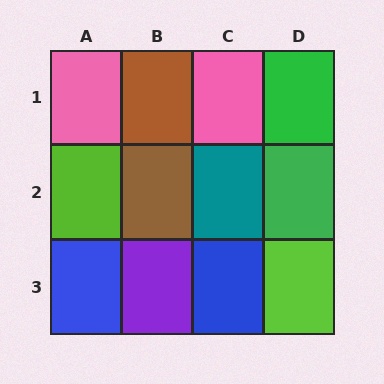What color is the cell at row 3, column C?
Blue.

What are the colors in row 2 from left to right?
Lime, brown, teal, green.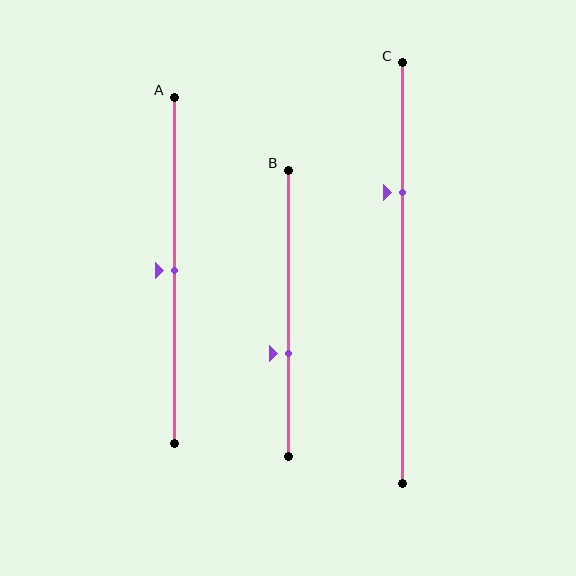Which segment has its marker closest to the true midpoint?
Segment A has its marker closest to the true midpoint.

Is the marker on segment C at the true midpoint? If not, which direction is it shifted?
No, the marker on segment C is shifted upward by about 19% of the segment length.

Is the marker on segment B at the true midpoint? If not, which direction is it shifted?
No, the marker on segment B is shifted downward by about 14% of the segment length.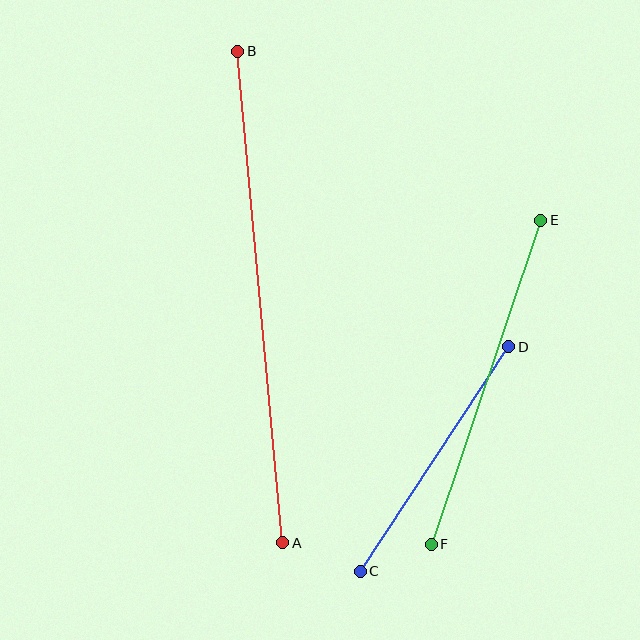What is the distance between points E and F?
The distance is approximately 342 pixels.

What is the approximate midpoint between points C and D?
The midpoint is at approximately (435, 459) pixels.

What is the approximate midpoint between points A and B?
The midpoint is at approximately (260, 297) pixels.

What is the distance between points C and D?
The distance is approximately 269 pixels.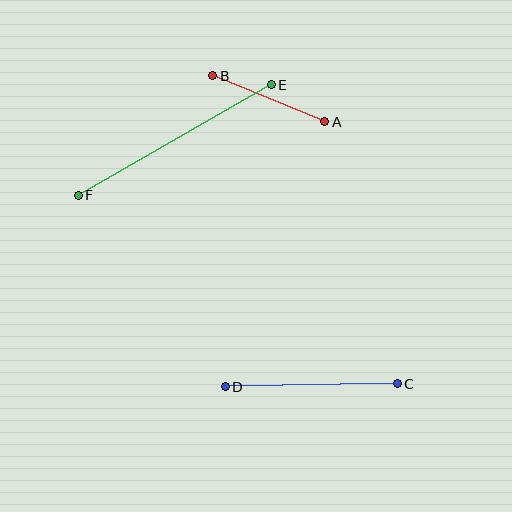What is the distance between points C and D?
The distance is approximately 172 pixels.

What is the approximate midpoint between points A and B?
The midpoint is at approximately (269, 99) pixels.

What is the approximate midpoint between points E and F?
The midpoint is at approximately (175, 140) pixels.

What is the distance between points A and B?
The distance is approximately 121 pixels.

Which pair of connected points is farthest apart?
Points E and F are farthest apart.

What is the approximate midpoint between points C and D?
The midpoint is at approximately (311, 385) pixels.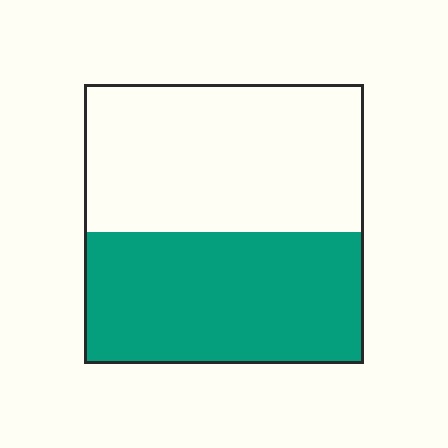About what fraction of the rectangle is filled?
About one half (1/2).